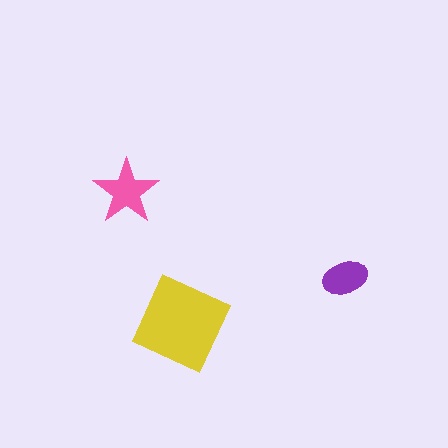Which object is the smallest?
The purple ellipse.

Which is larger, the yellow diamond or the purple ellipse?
The yellow diamond.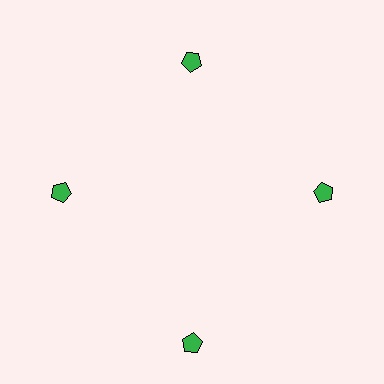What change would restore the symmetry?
The symmetry would be restored by moving it inward, back onto the ring so that all 4 pentagons sit at equal angles and equal distance from the center.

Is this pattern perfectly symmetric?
No. The 4 green pentagons are arranged in a ring, but one element near the 6 o'clock position is pushed outward from the center, breaking the 4-fold rotational symmetry.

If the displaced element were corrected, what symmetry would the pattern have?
It would have 4-fold rotational symmetry — the pattern would map onto itself every 90 degrees.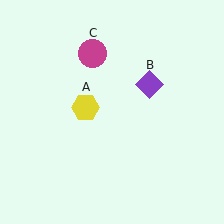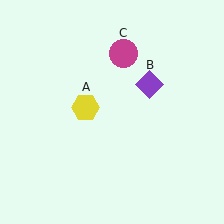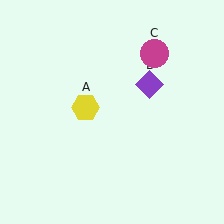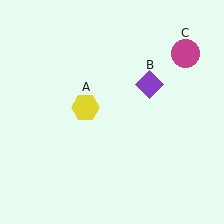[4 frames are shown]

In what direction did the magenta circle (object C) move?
The magenta circle (object C) moved right.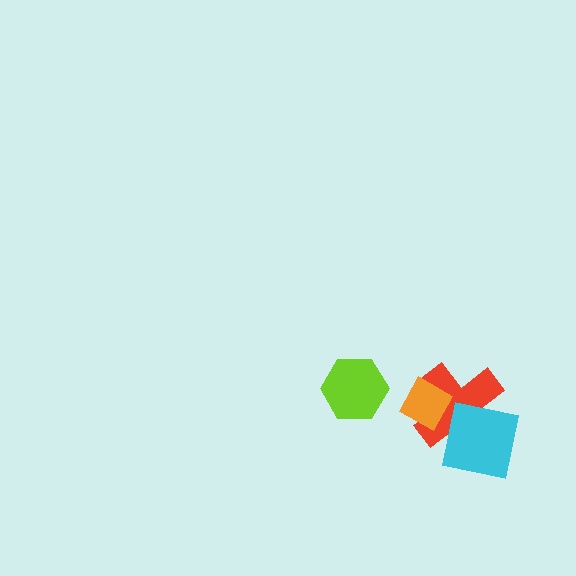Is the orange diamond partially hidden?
Yes, it is partially covered by another shape.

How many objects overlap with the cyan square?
2 objects overlap with the cyan square.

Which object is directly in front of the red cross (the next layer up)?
The orange diamond is directly in front of the red cross.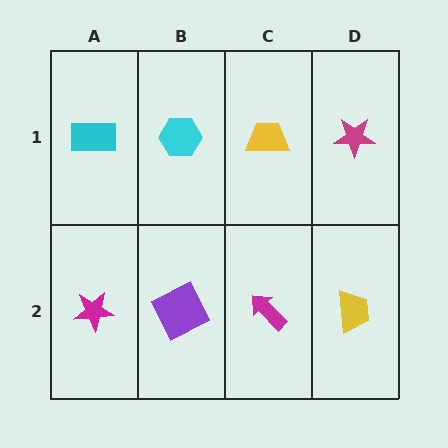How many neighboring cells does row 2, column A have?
2.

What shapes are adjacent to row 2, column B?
A cyan hexagon (row 1, column B), a magenta star (row 2, column A), a magenta arrow (row 2, column C).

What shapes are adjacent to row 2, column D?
A magenta star (row 1, column D), a magenta arrow (row 2, column C).